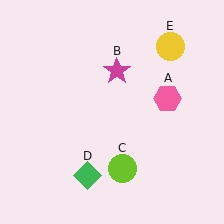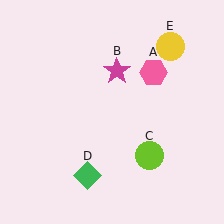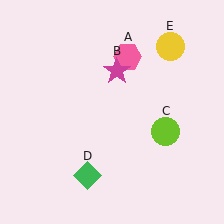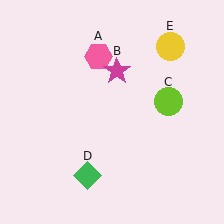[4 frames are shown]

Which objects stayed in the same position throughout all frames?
Magenta star (object B) and green diamond (object D) and yellow circle (object E) remained stationary.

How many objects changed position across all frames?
2 objects changed position: pink hexagon (object A), lime circle (object C).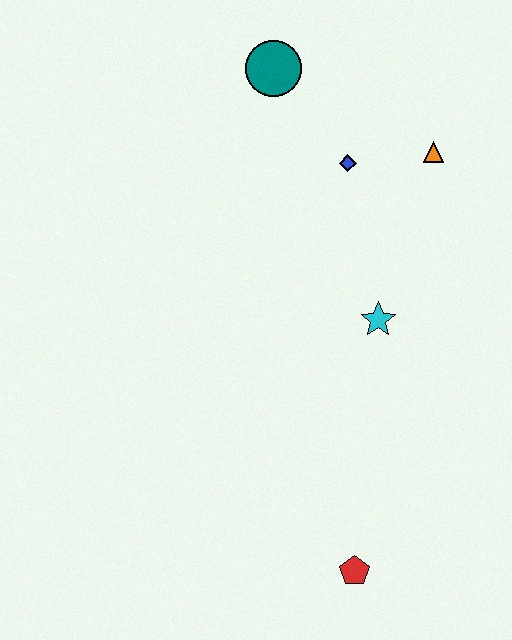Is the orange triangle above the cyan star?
Yes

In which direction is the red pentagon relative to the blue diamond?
The red pentagon is below the blue diamond.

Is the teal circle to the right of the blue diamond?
No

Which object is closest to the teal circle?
The blue diamond is closest to the teal circle.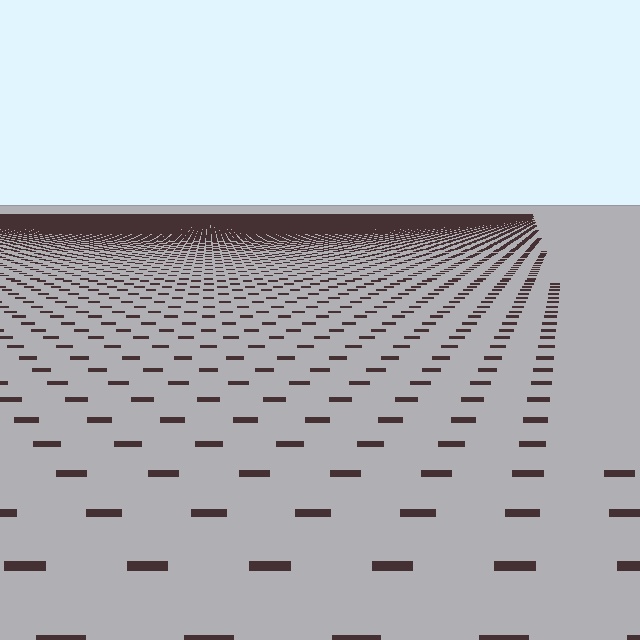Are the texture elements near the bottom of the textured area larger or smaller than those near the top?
Larger. Near the bottom, elements are closer to the viewer and appear at a bigger on-screen size.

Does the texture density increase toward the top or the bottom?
Density increases toward the top.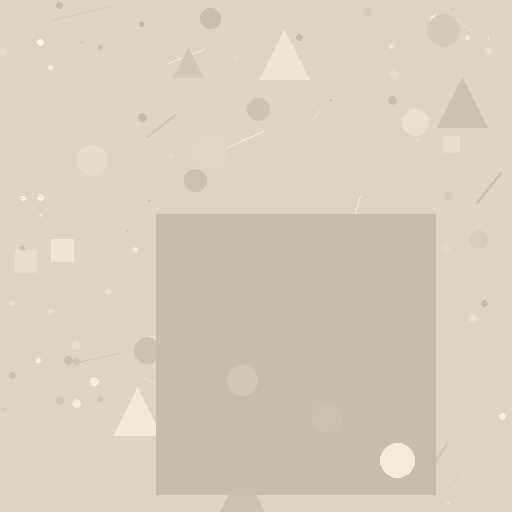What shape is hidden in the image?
A square is hidden in the image.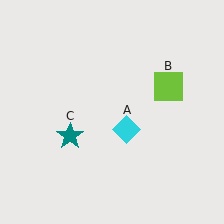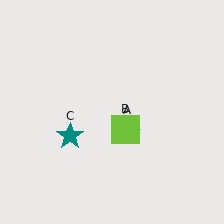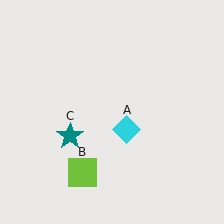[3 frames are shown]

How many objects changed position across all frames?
1 object changed position: lime square (object B).